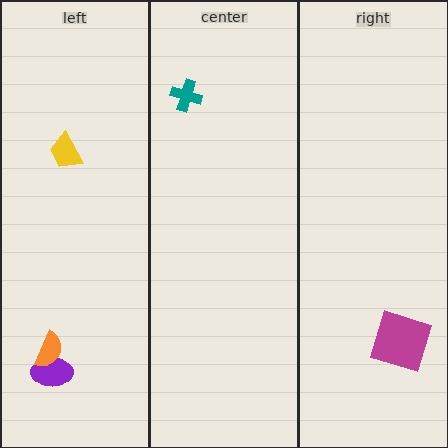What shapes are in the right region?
The magenta square.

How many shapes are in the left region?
3.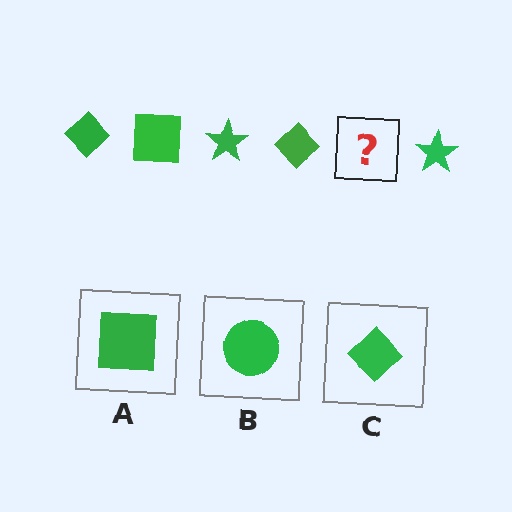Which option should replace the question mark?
Option A.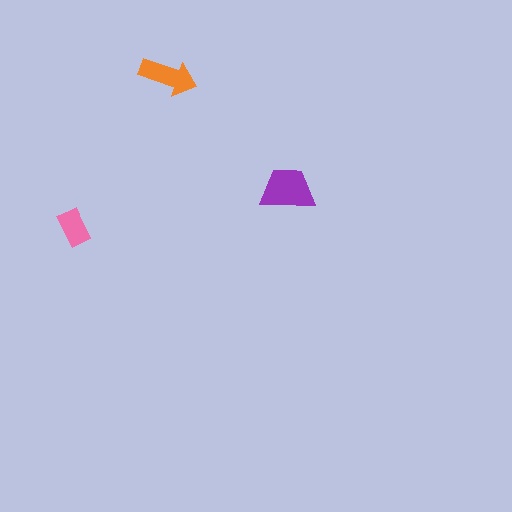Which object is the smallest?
The pink rectangle.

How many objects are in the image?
There are 3 objects in the image.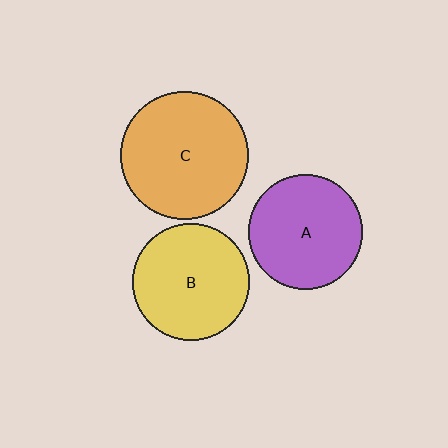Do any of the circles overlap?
No, none of the circles overlap.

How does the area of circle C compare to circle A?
Approximately 1.3 times.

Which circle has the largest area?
Circle C (orange).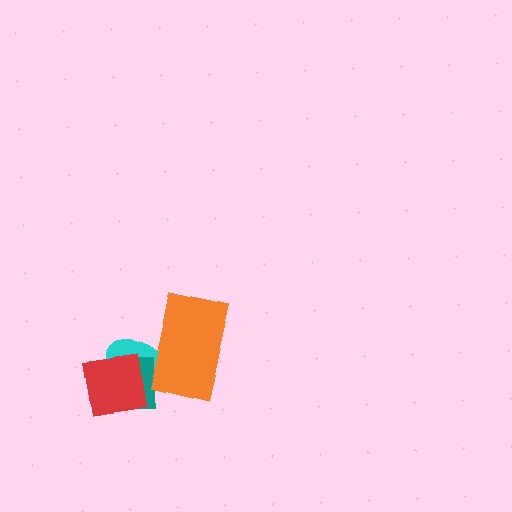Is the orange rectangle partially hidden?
No, no other shape covers it.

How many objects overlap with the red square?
2 objects overlap with the red square.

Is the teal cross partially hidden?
Yes, it is partially covered by another shape.